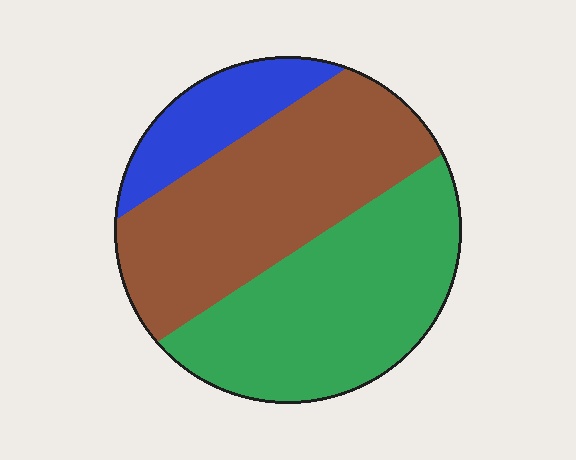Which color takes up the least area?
Blue, at roughly 15%.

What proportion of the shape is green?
Green takes up about two fifths (2/5) of the shape.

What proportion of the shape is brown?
Brown covers about 45% of the shape.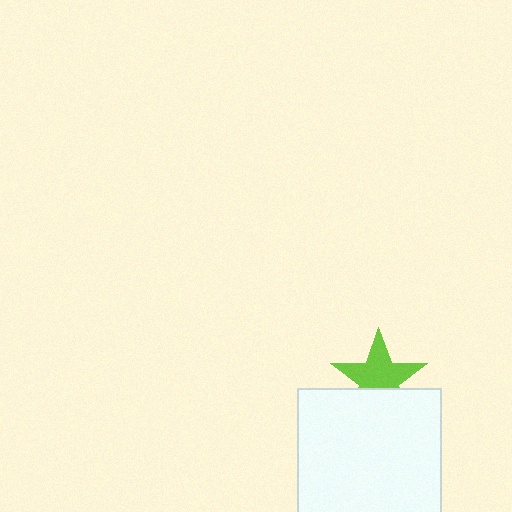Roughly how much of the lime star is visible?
Most of it is visible (roughly 66%).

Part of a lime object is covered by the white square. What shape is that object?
It is a star.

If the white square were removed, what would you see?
You would see the complete lime star.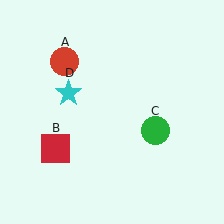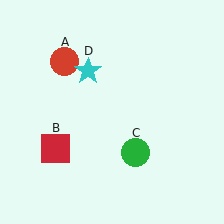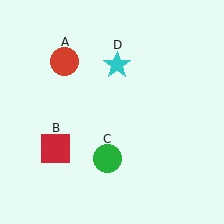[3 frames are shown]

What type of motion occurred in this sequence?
The green circle (object C), cyan star (object D) rotated clockwise around the center of the scene.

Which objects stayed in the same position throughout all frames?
Red circle (object A) and red square (object B) remained stationary.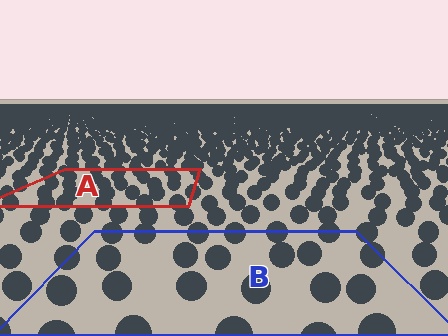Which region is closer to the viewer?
Region B is closer. The texture elements there are larger and more spread out.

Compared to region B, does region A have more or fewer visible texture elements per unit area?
Region A has more texture elements per unit area — they are packed more densely because it is farther away.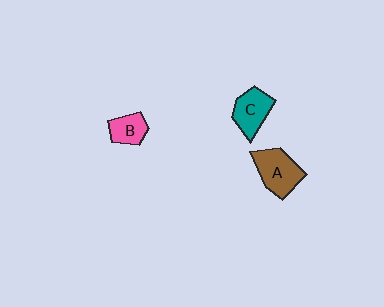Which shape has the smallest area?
Shape B (pink).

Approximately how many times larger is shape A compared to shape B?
Approximately 1.7 times.